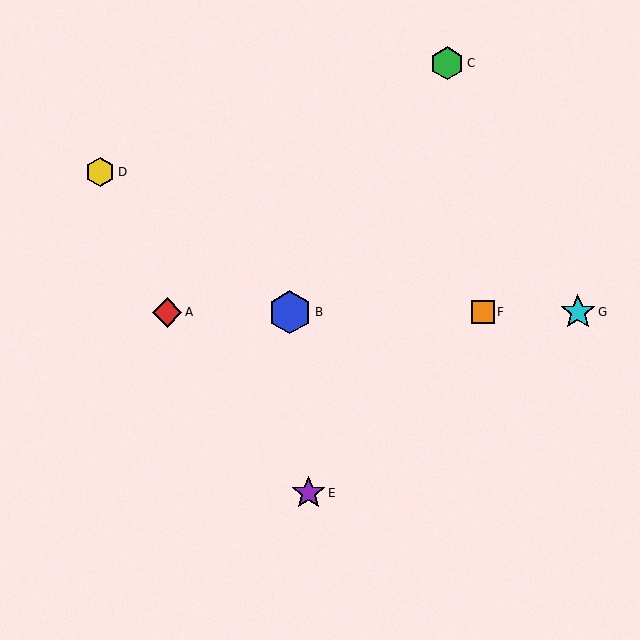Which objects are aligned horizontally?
Objects A, B, F, G are aligned horizontally.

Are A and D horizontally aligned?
No, A is at y≈312 and D is at y≈172.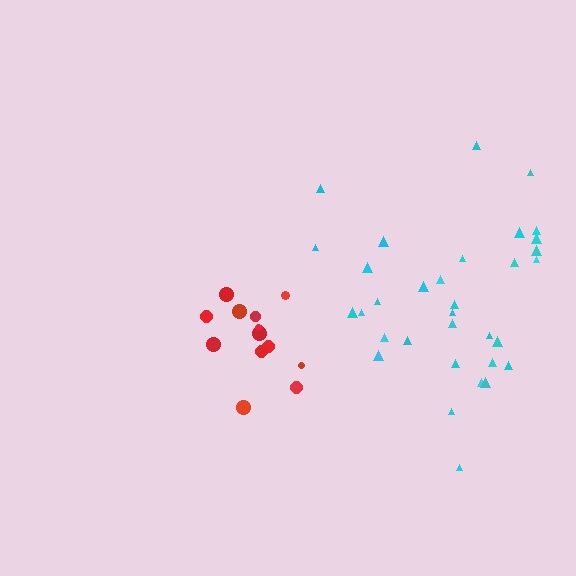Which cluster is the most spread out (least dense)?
Cyan.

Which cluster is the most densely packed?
Red.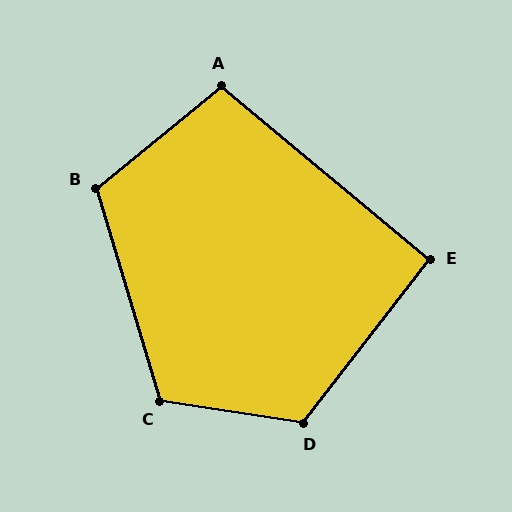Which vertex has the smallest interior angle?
E, at approximately 92 degrees.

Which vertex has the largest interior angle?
D, at approximately 119 degrees.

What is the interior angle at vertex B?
Approximately 112 degrees (obtuse).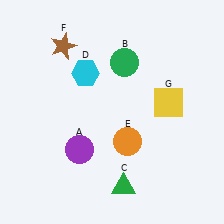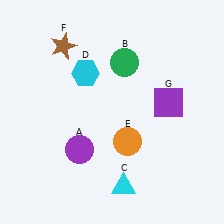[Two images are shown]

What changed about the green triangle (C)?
In Image 1, C is green. In Image 2, it changed to cyan.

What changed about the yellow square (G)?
In Image 1, G is yellow. In Image 2, it changed to purple.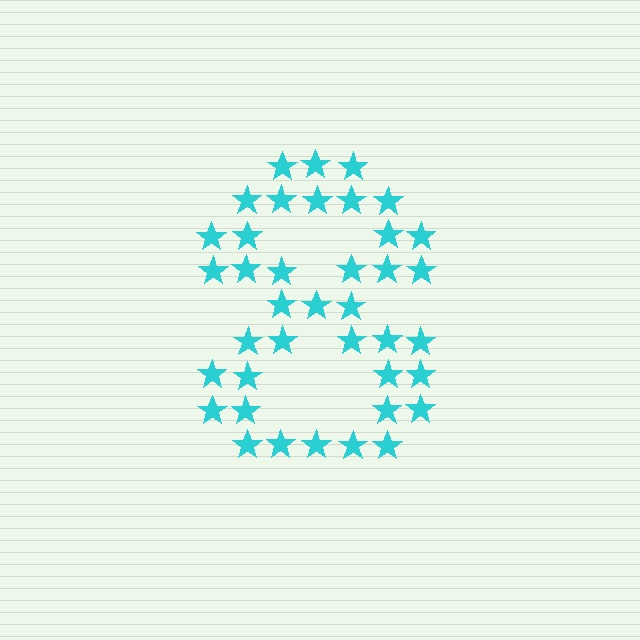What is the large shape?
The large shape is the digit 8.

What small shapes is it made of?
It is made of small stars.